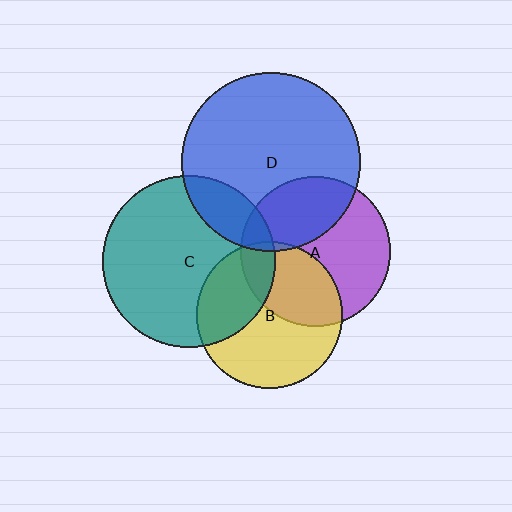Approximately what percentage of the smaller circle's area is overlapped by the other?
Approximately 15%.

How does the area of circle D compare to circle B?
Approximately 1.5 times.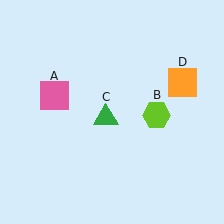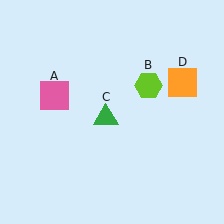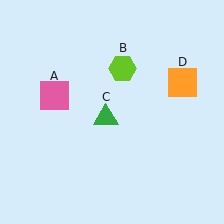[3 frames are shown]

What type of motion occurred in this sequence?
The lime hexagon (object B) rotated counterclockwise around the center of the scene.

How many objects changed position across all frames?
1 object changed position: lime hexagon (object B).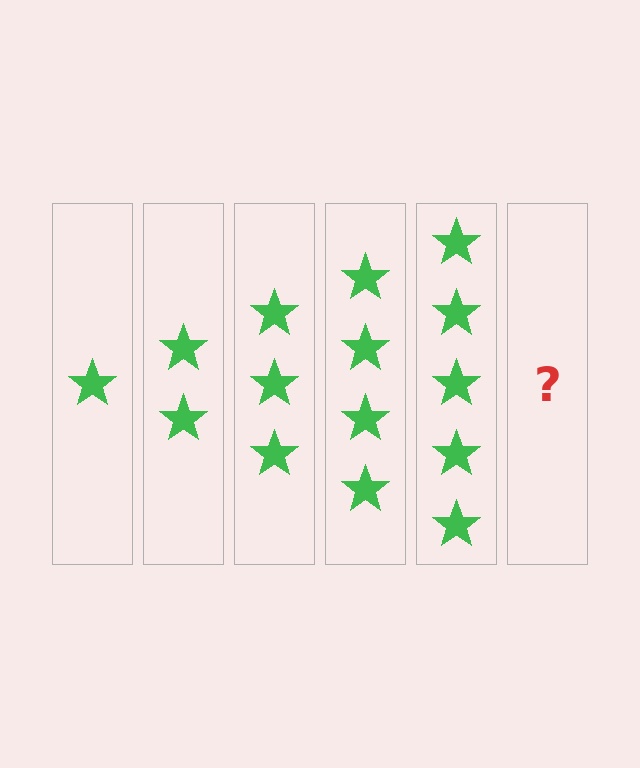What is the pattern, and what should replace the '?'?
The pattern is that each step adds one more star. The '?' should be 6 stars.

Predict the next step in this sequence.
The next step is 6 stars.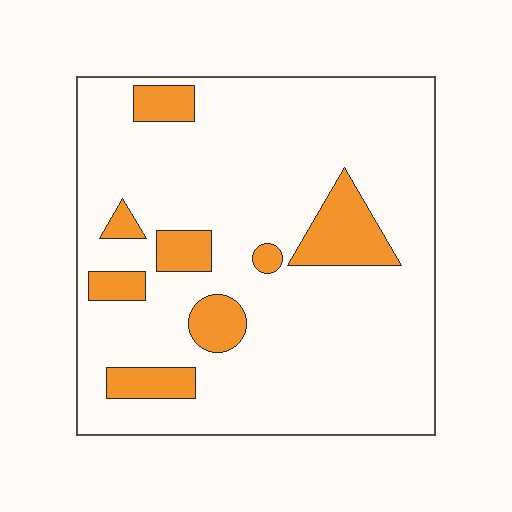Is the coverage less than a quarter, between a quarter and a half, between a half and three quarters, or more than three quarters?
Less than a quarter.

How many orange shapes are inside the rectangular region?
8.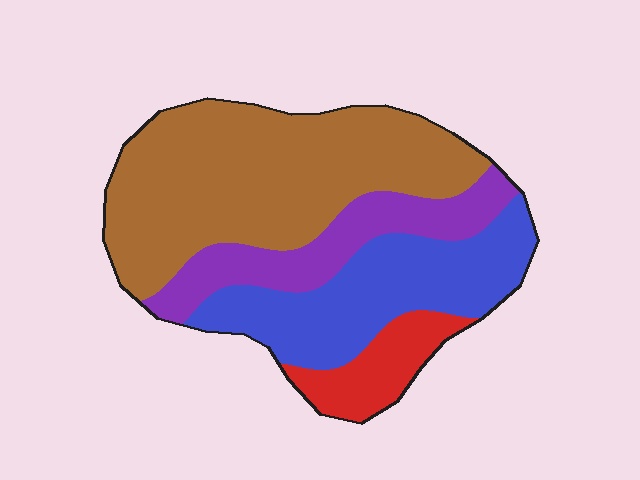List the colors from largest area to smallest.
From largest to smallest: brown, blue, purple, red.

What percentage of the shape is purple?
Purple takes up about one sixth (1/6) of the shape.